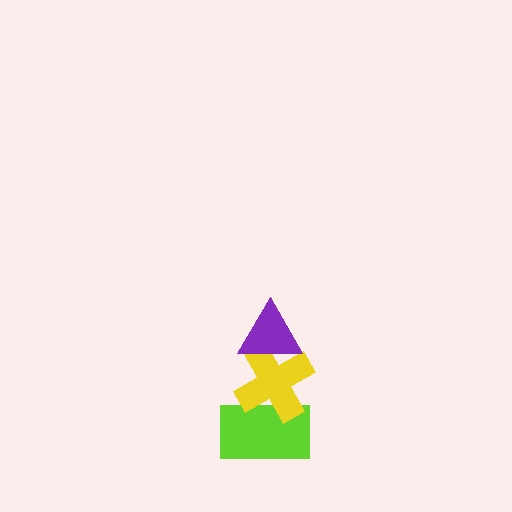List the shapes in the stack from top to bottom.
From top to bottom: the purple triangle, the yellow cross, the lime rectangle.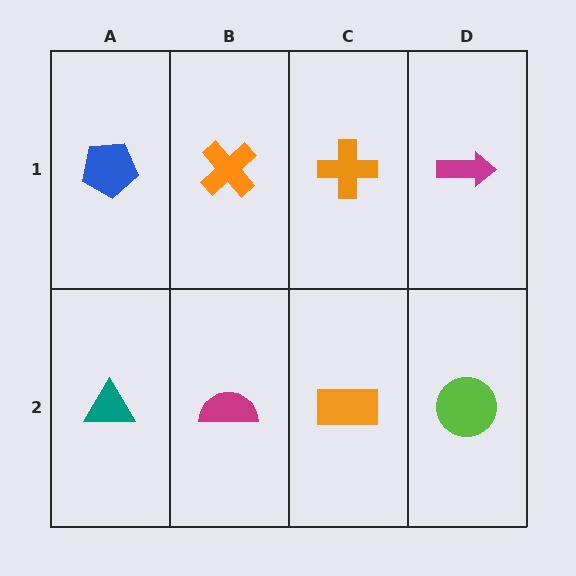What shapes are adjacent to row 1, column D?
A lime circle (row 2, column D), an orange cross (row 1, column C).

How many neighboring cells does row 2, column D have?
2.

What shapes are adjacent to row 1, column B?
A magenta semicircle (row 2, column B), a blue pentagon (row 1, column A), an orange cross (row 1, column C).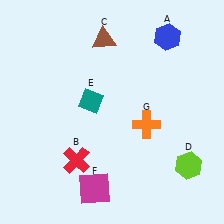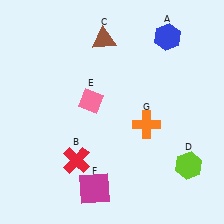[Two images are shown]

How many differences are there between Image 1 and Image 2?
There is 1 difference between the two images.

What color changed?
The diamond (E) changed from teal in Image 1 to pink in Image 2.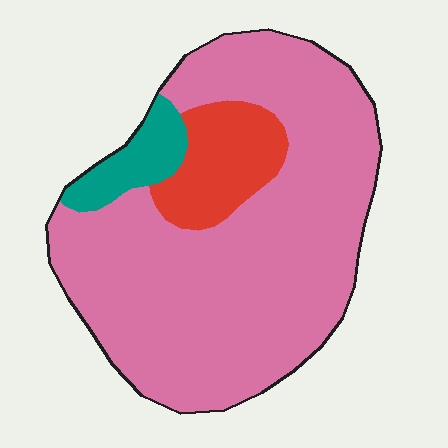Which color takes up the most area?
Pink, at roughly 80%.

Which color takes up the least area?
Teal, at roughly 5%.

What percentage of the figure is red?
Red covers about 15% of the figure.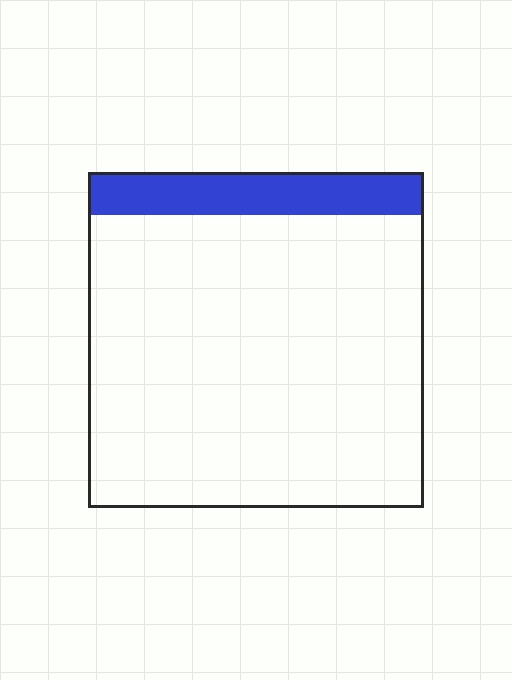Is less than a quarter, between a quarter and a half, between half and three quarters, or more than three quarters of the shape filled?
Less than a quarter.